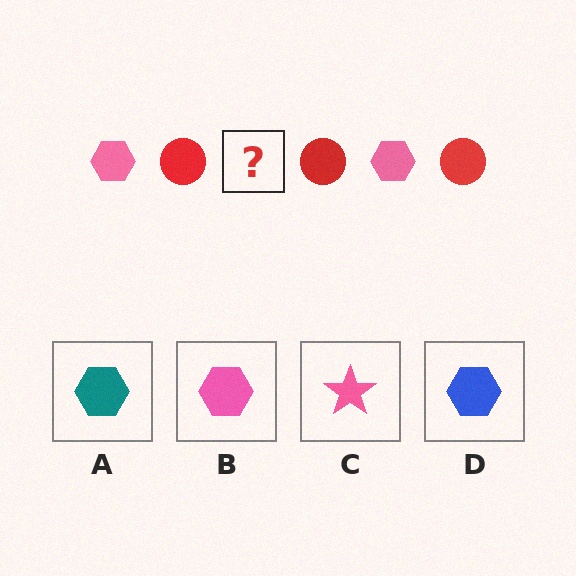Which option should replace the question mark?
Option B.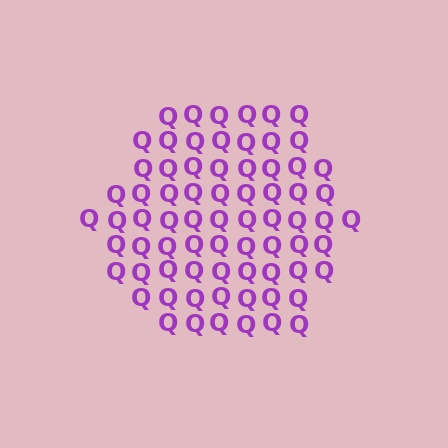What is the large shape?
The large shape is a hexagon.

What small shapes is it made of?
It is made of small letter Q's.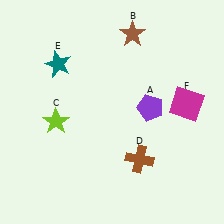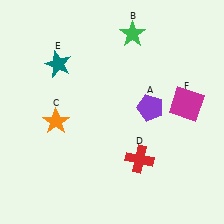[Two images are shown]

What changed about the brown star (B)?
In Image 1, B is brown. In Image 2, it changed to green.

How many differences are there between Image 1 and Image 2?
There are 3 differences between the two images.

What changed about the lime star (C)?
In Image 1, C is lime. In Image 2, it changed to orange.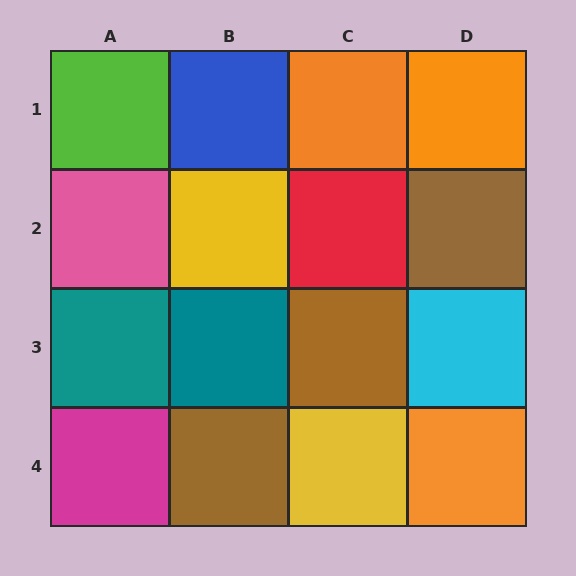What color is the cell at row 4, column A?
Magenta.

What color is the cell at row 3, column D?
Cyan.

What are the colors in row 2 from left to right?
Pink, yellow, red, brown.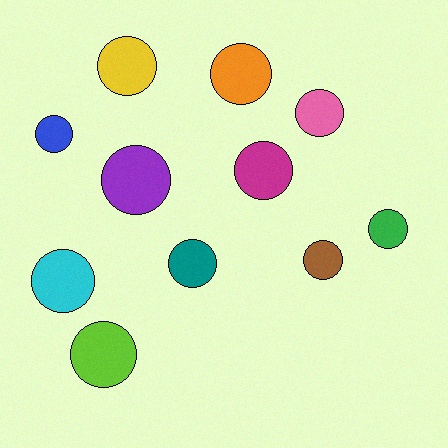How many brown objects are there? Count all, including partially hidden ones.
There is 1 brown object.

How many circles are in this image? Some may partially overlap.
There are 11 circles.